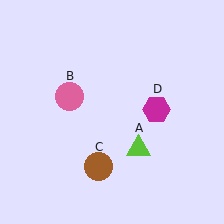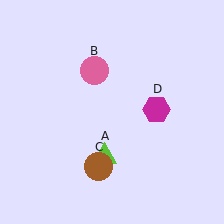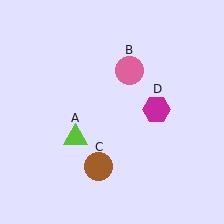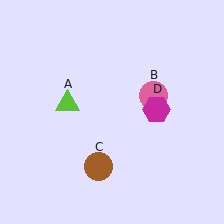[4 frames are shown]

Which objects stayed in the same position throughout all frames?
Brown circle (object C) and magenta hexagon (object D) remained stationary.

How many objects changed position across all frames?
2 objects changed position: lime triangle (object A), pink circle (object B).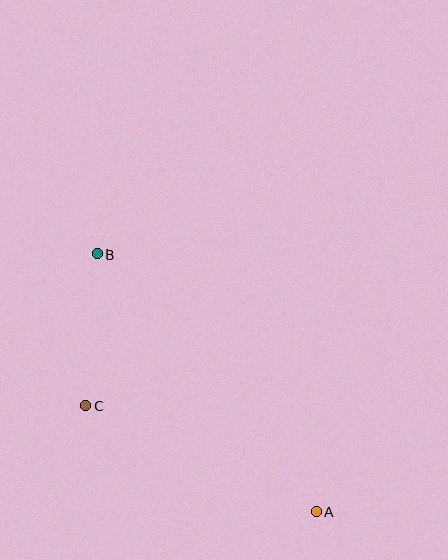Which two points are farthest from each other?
Points A and B are farthest from each other.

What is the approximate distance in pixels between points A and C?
The distance between A and C is approximately 253 pixels.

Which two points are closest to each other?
Points B and C are closest to each other.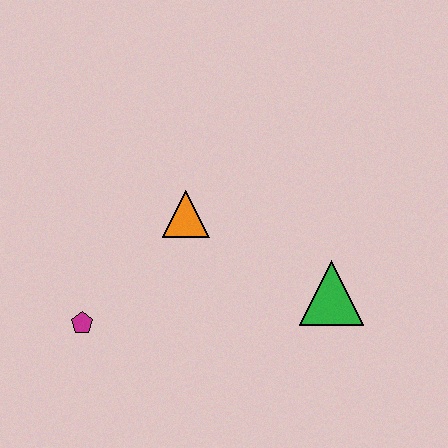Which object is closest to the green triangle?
The orange triangle is closest to the green triangle.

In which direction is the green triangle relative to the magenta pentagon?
The green triangle is to the right of the magenta pentagon.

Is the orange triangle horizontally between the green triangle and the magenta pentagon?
Yes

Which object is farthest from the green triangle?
The magenta pentagon is farthest from the green triangle.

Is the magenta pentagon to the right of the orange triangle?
No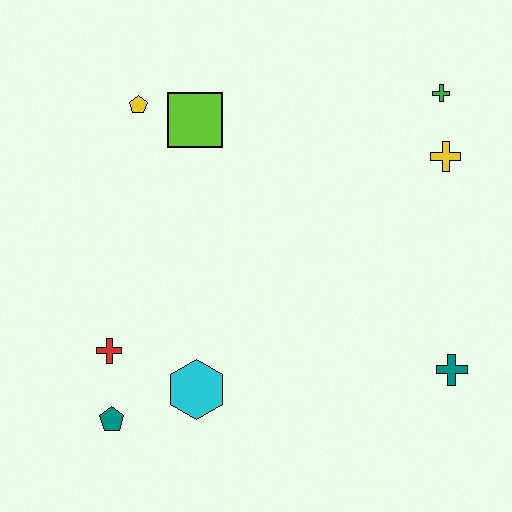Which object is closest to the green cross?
The yellow cross is closest to the green cross.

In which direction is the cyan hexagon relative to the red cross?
The cyan hexagon is to the right of the red cross.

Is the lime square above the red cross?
Yes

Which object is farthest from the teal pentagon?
The green cross is farthest from the teal pentagon.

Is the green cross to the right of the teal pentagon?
Yes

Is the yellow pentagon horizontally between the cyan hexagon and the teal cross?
No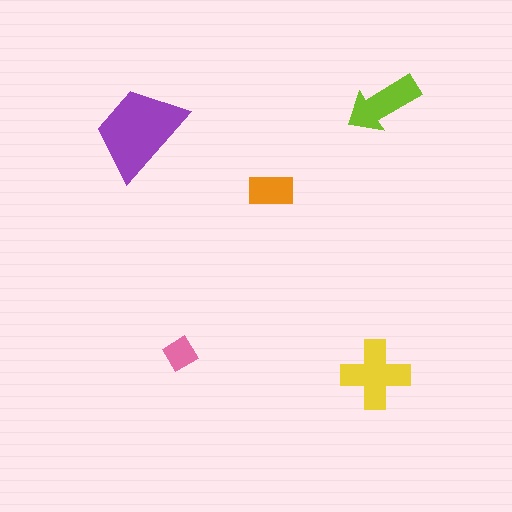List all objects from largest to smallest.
The purple trapezoid, the yellow cross, the lime arrow, the orange rectangle, the pink diamond.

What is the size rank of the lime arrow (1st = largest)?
3rd.